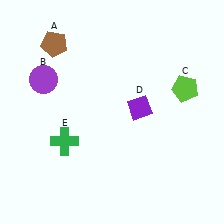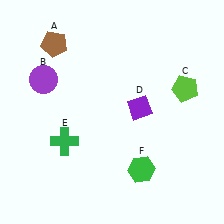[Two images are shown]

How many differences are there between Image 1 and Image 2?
There is 1 difference between the two images.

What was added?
A green hexagon (F) was added in Image 2.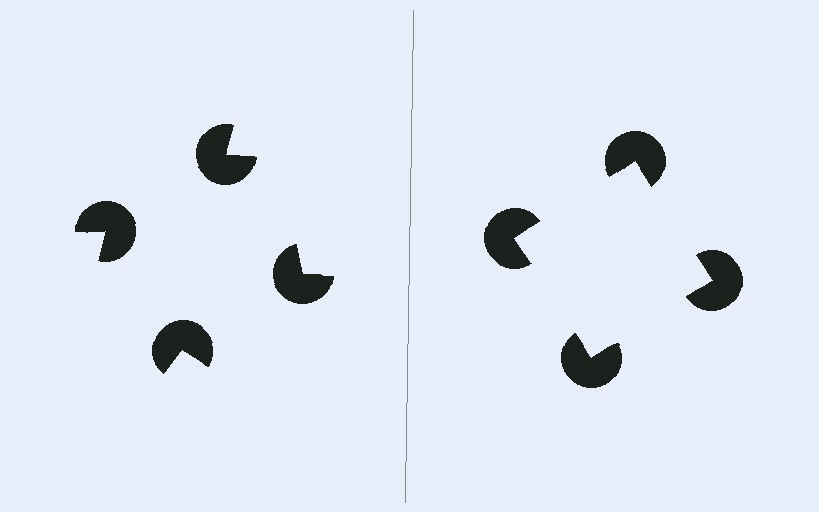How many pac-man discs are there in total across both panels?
8 — 4 on each side.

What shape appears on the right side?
An illusory square.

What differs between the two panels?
The pac-man discs are positioned identically on both sides; only the wedge orientations differ. On the right they align to a square; on the left they are misaligned.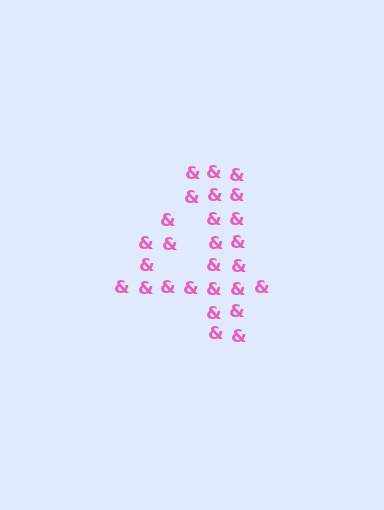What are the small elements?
The small elements are ampersands.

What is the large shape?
The large shape is the digit 4.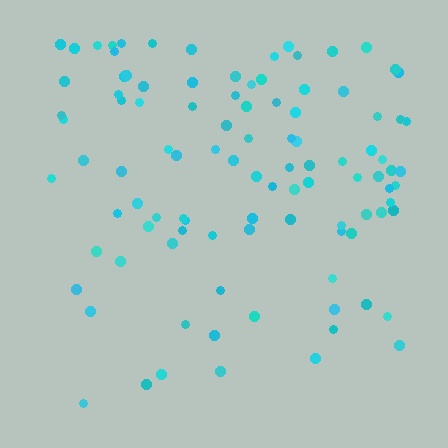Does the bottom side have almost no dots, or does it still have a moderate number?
Still a moderate number, just noticeably fewer than the top.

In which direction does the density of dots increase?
From bottom to top, with the top side densest.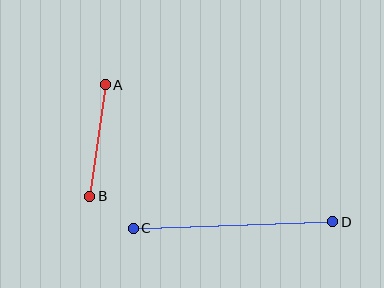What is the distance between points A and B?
The distance is approximately 113 pixels.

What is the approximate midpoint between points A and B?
The midpoint is at approximately (98, 141) pixels.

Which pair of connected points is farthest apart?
Points C and D are farthest apart.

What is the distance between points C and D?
The distance is approximately 199 pixels.